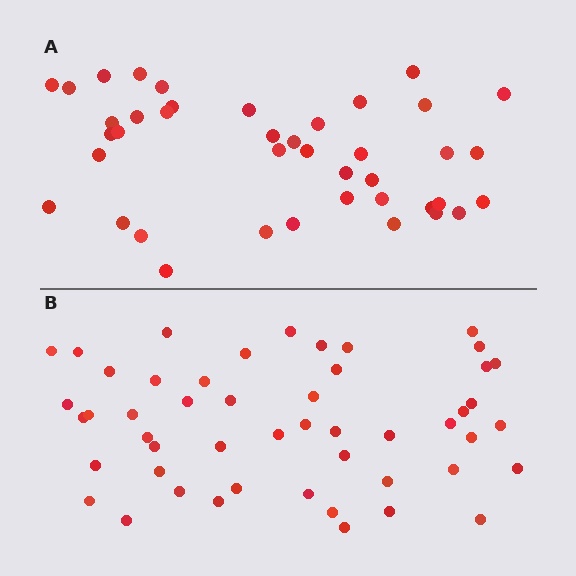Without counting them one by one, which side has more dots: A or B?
Region B (the bottom region) has more dots.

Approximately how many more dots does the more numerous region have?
Region B has roughly 8 or so more dots than region A.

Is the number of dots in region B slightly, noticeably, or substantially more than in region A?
Region B has only slightly more — the two regions are fairly close. The ratio is roughly 1.2 to 1.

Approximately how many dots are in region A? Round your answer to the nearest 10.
About 40 dots. (The exact count is 41, which rounds to 40.)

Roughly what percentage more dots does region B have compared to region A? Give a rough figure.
About 20% more.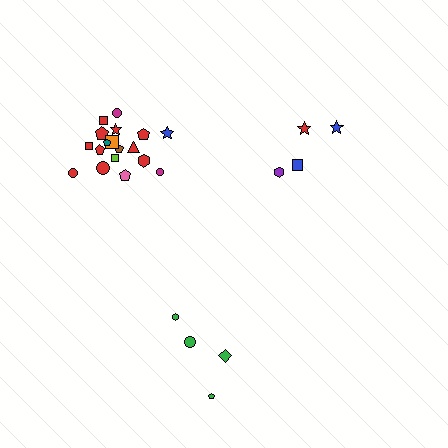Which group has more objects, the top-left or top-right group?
The top-left group.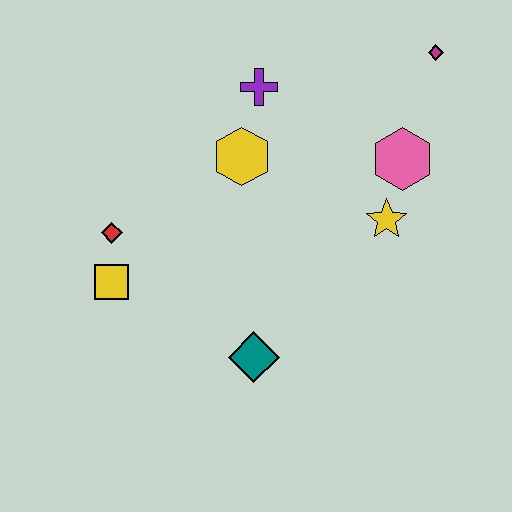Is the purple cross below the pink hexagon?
No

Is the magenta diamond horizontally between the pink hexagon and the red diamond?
No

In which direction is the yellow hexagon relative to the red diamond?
The yellow hexagon is to the right of the red diamond.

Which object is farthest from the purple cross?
The teal diamond is farthest from the purple cross.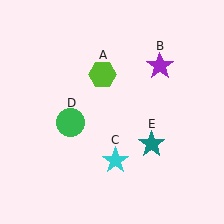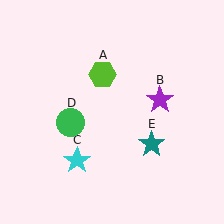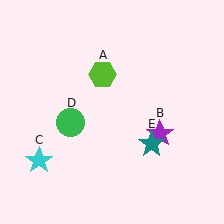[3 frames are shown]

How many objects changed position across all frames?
2 objects changed position: purple star (object B), cyan star (object C).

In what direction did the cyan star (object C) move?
The cyan star (object C) moved left.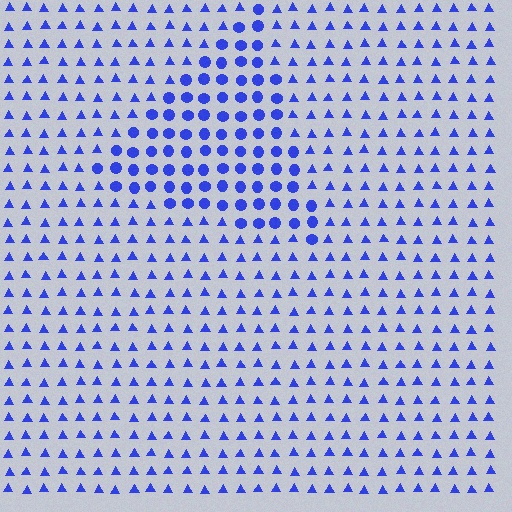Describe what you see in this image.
The image is filled with small blue elements arranged in a uniform grid. A triangle-shaped region contains circles, while the surrounding area contains triangles. The boundary is defined purely by the change in element shape.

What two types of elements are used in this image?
The image uses circles inside the triangle region and triangles outside it.